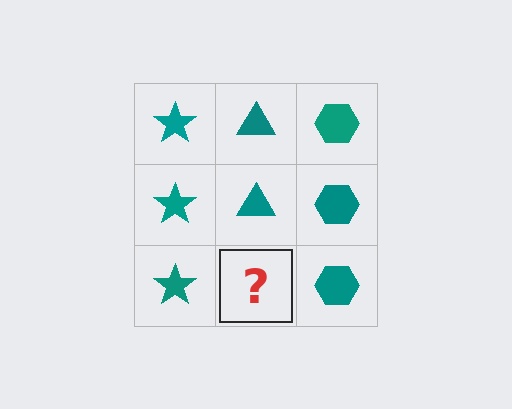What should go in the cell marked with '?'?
The missing cell should contain a teal triangle.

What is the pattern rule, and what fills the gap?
The rule is that each column has a consistent shape. The gap should be filled with a teal triangle.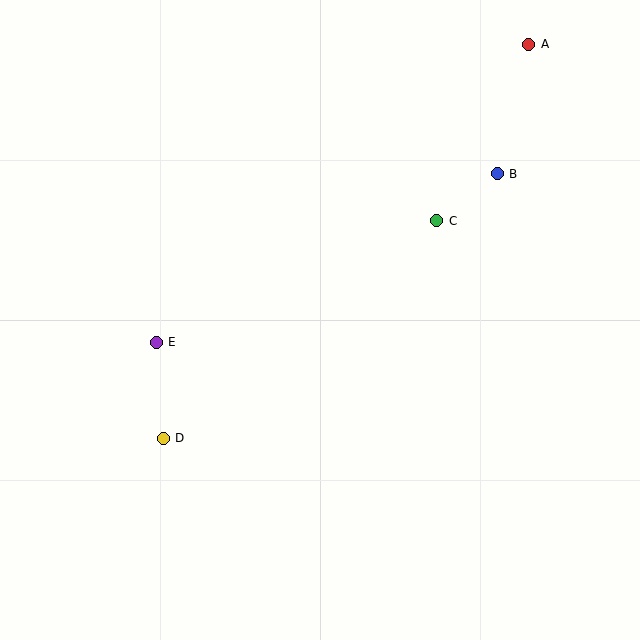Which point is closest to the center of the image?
Point C at (437, 221) is closest to the center.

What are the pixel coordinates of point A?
Point A is at (529, 44).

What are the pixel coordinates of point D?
Point D is at (163, 439).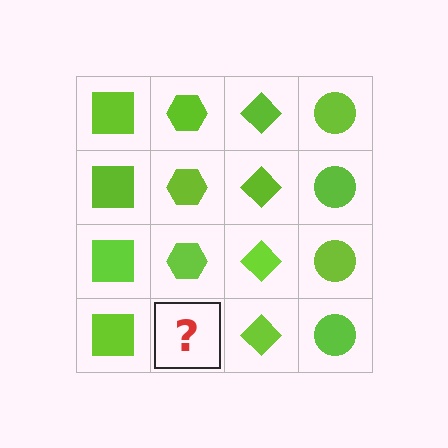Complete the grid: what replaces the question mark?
The question mark should be replaced with a lime hexagon.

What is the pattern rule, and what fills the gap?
The rule is that each column has a consistent shape. The gap should be filled with a lime hexagon.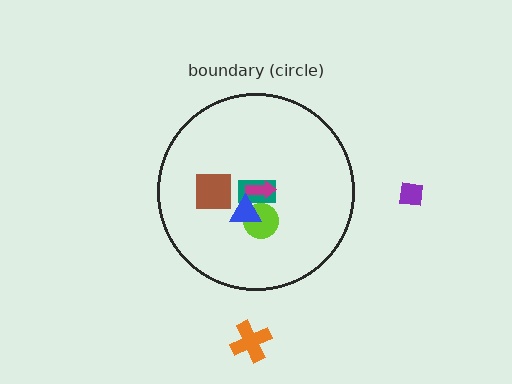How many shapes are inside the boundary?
5 inside, 2 outside.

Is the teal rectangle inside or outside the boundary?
Inside.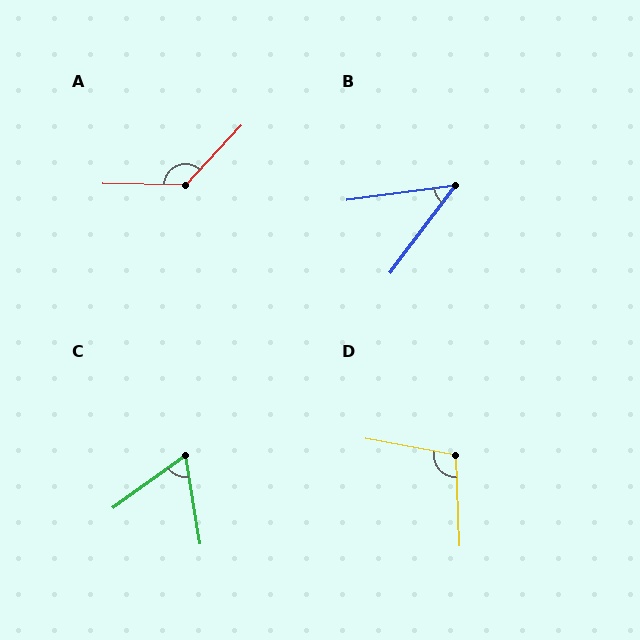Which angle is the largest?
A, at approximately 132 degrees.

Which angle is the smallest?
B, at approximately 45 degrees.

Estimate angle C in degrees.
Approximately 63 degrees.